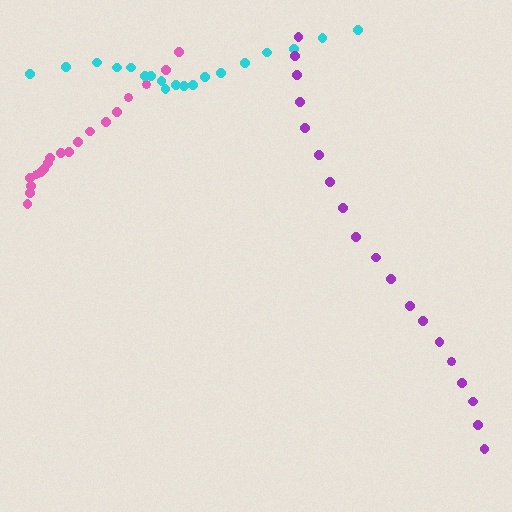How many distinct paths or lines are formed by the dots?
There are 3 distinct paths.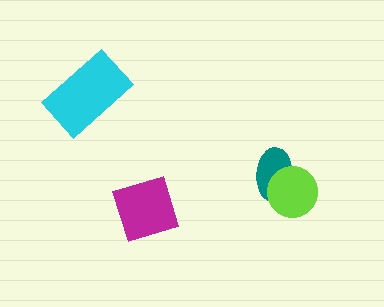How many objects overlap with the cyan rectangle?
0 objects overlap with the cyan rectangle.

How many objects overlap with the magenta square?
0 objects overlap with the magenta square.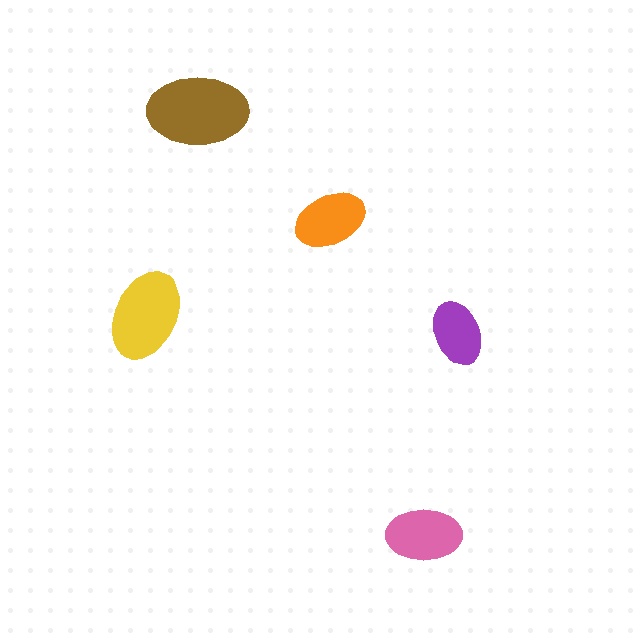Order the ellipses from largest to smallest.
the brown one, the yellow one, the pink one, the orange one, the purple one.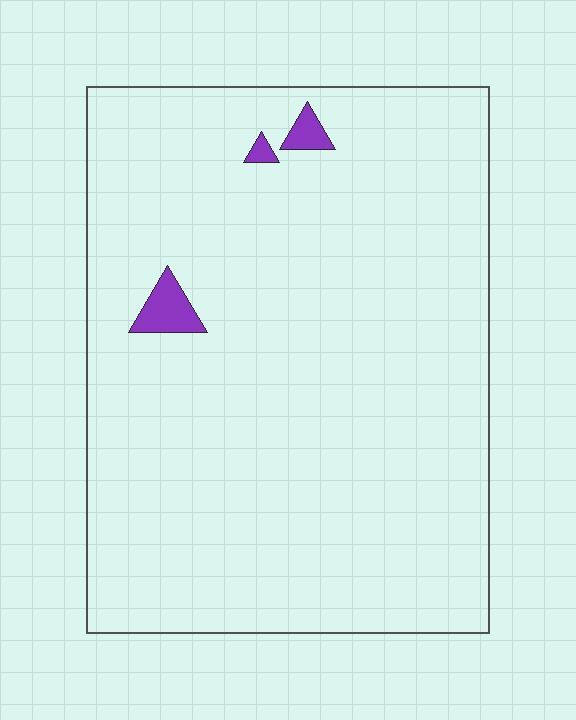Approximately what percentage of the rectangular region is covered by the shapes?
Approximately 0%.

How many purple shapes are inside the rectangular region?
3.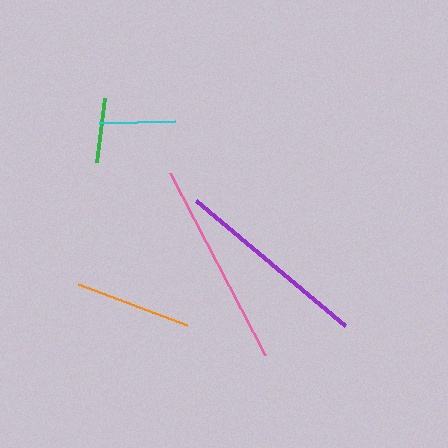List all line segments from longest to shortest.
From longest to shortest: pink, purple, orange, cyan, green.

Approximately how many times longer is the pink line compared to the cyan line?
The pink line is approximately 2.7 times the length of the cyan line.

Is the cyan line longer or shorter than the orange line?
The orange line is longer than the cyan line.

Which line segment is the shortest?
The green line is the shortest at approximately 64 pixels.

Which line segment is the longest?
The pink line is the longest at approximately 206 pixels.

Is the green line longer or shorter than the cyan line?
The cyan line is longer than the green line.